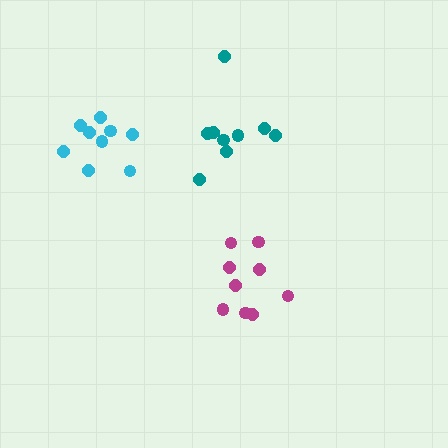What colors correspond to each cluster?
The clusters are colored: teal, magenta, cyan.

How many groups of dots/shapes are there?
There are 3 groups.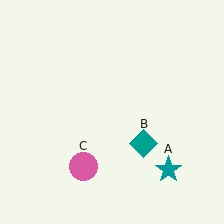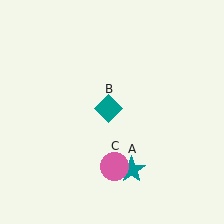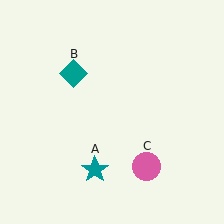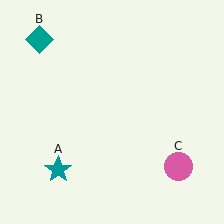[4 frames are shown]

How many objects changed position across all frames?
3 objects changed position: teal star (object A), teal diamond (object B), pink circle (object C).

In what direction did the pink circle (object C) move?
The pink circle (object C) moved right.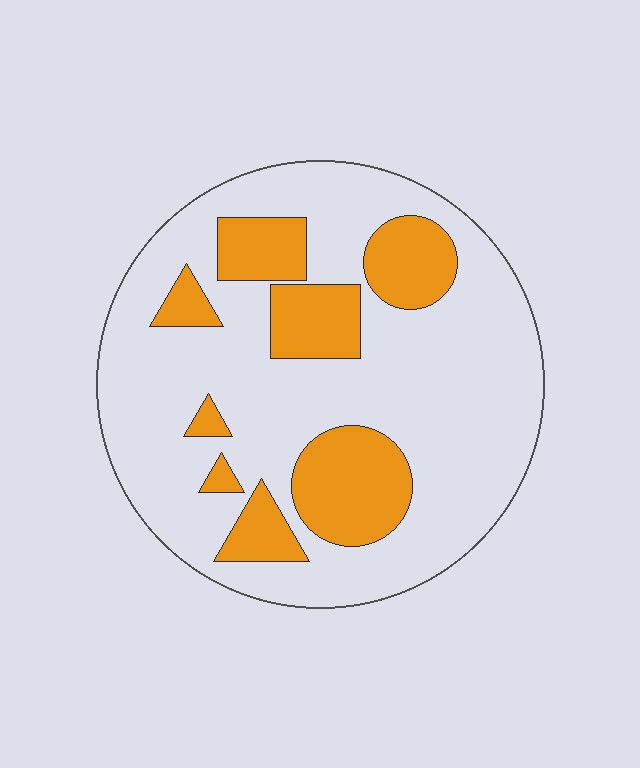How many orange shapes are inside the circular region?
8.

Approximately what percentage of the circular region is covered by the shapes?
Approximately 25%.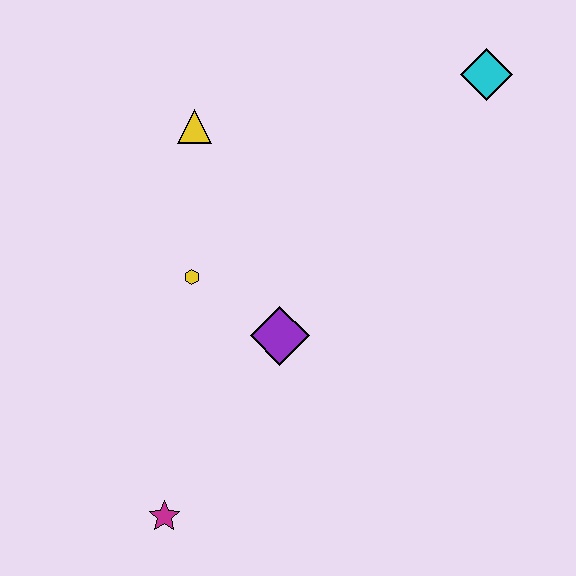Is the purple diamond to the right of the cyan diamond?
No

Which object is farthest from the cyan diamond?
The magenta star is farthest from the cyan diamond.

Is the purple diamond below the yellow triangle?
Yes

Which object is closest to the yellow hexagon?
The purple diamond is closest to the yellow hexagon.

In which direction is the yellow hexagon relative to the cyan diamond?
The yellow hexagon is to the left of the cyan diamond.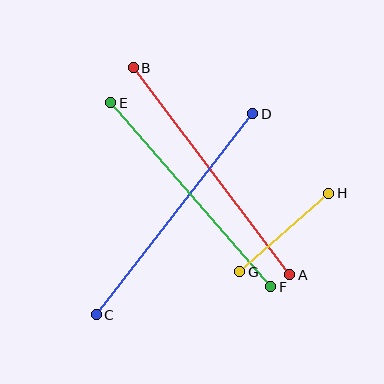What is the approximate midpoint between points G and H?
The midpoint is at approximately (284, 233) pixels.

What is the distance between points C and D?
The distance is approximately 255 pixels.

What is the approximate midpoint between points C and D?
The midpoint is at approximately (174, 214) pixels.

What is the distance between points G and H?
The distance is approximately 119 pixels.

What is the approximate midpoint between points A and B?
The midpoint is at approximately (212, 171) pixels.